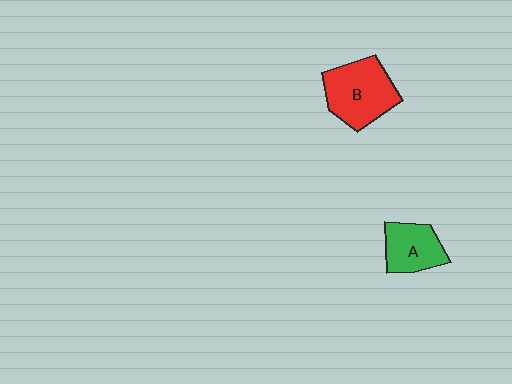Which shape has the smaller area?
Shape A (green).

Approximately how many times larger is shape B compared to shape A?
Approximately 1.5 times.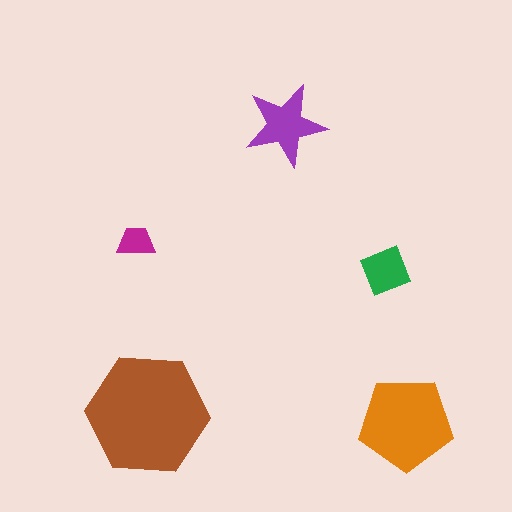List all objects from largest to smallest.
The brown hexagon, the orange pentagon, the purple star, the green diamond, the magenta trapezoid.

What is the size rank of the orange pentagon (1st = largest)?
2nd.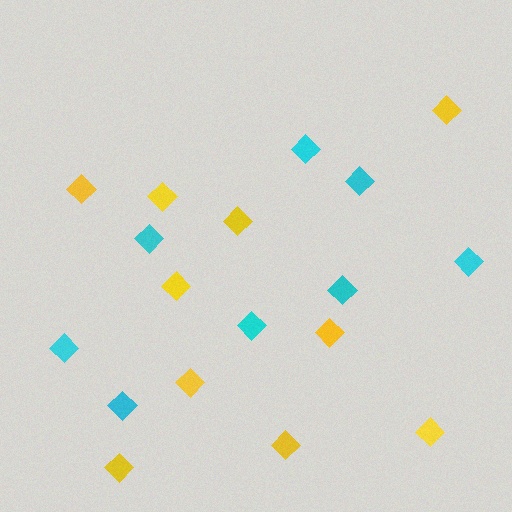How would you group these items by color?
There are 2 groups: one group of cyan diamonds (8) and one group of yellow diamonds (10).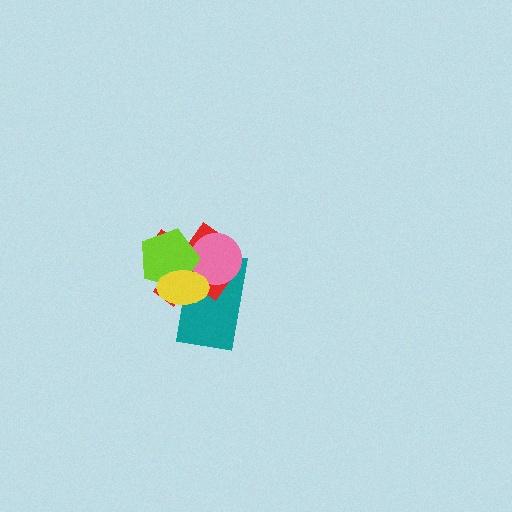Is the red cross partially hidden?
Yes, it is partially covered by another shape.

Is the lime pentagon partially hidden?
Yes, it is partially covered by another shape.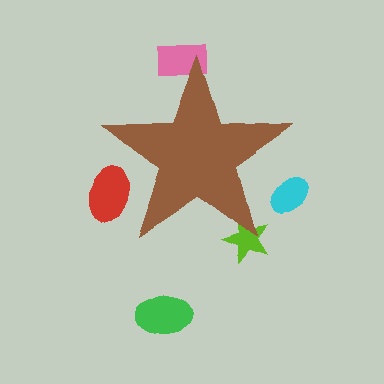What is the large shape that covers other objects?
A brown star.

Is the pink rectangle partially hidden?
Yes, the pink rectangle is partially hidden behind the brown star.